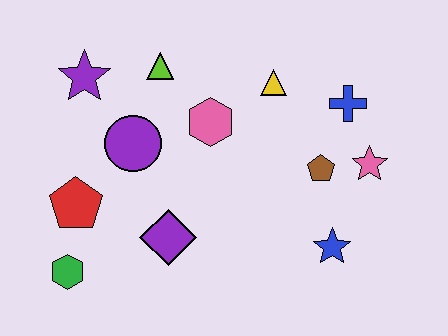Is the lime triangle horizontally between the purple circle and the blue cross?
Yes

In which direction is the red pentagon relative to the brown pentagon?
The red pentagon is to the left of the brown pentagon.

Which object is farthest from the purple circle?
The pink star is farthest from the purple circle.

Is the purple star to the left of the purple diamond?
Yes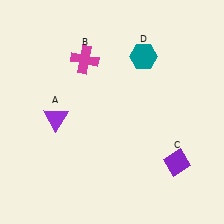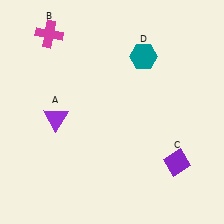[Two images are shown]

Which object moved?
The magenta cross (B) moved left.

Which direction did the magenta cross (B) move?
The magenta cross (B) moved left.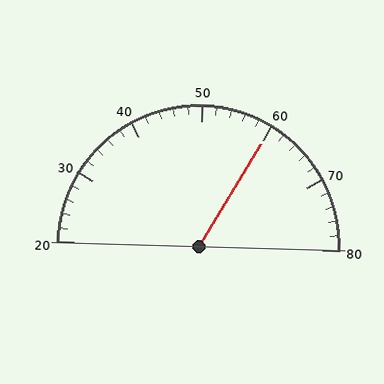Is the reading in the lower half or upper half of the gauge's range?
The reading is in the upper half of the range (20 to 80).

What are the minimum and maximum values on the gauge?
The gauge ranges from 20 to 80.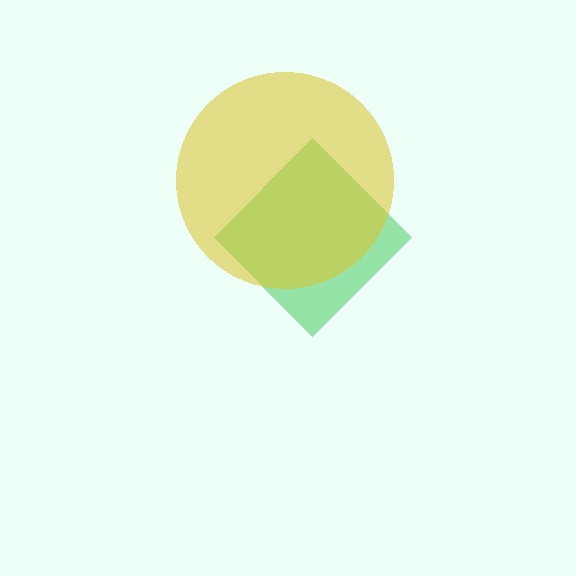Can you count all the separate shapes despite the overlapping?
Yes, there are 2 separate shapes.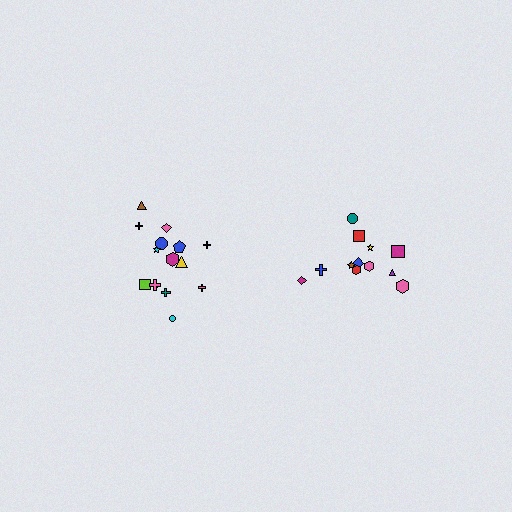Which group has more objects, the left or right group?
The left group.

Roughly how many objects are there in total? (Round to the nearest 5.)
Roughly 25 objects in total.